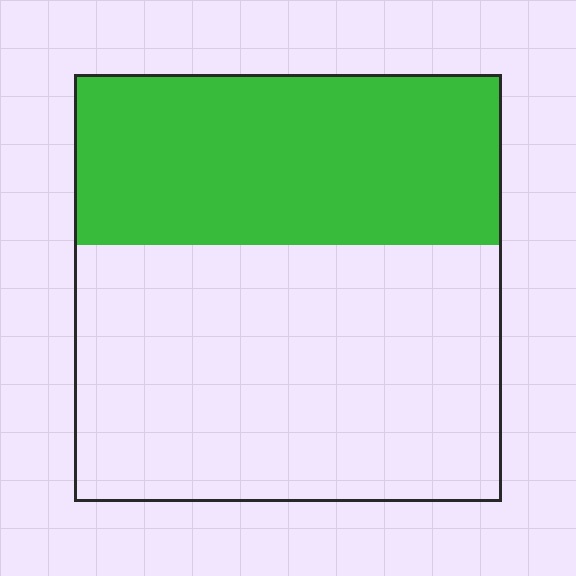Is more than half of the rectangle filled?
No.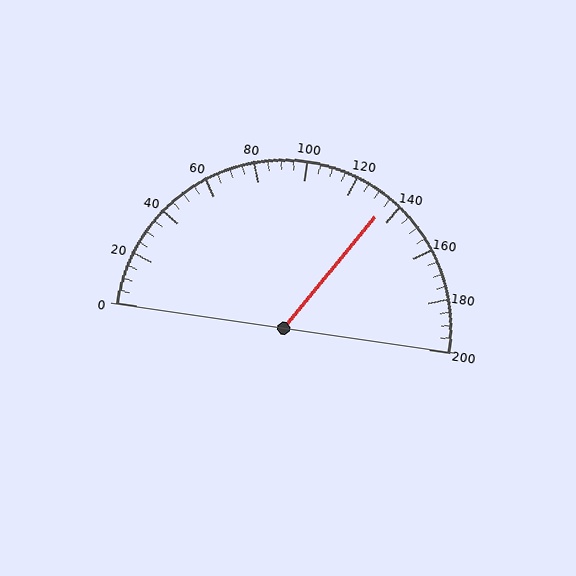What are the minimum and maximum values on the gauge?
The gauge ranges from 0 to 200.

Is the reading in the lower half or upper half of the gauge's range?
The reading is in the upper half of the range (0 to 200).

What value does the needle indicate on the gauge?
The needle indicates approximately 135.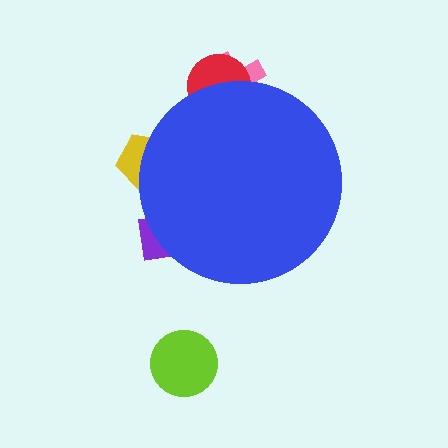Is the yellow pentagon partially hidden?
Yes, the yellow pentagon is partially hidden behind the blue circle.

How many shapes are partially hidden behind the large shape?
4 shapes are partially hidden.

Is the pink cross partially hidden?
Yes, the pink cross is partially hidden behind the blue circle.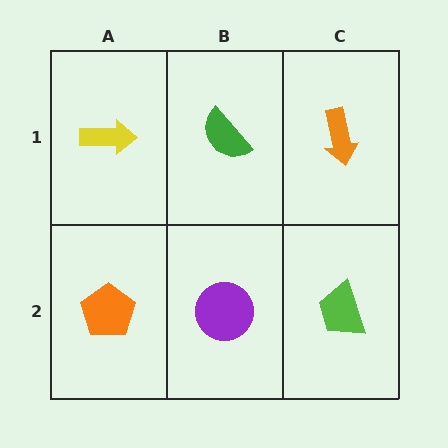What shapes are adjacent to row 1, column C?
A lime trapezoid (row 2, column C), a green semicircle (row 1, column B).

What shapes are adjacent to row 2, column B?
A green semicircle (row 1, column B), an orange pentagon (row 2, column A), a lime trapezoid (row 2, column C).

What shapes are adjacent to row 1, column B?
A purple circle (row 2, column B), a yellow arrow (row 1, column A), an orange arrow (row 1, column C).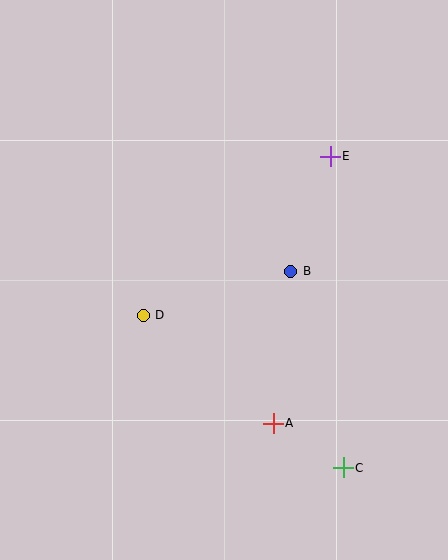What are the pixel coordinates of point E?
Point E is at (330, 156).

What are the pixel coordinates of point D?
Point D is at (143, 315).